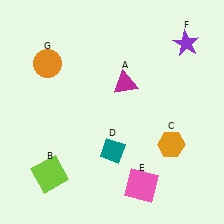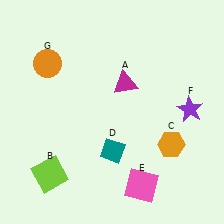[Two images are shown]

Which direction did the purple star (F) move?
The purple star (F) moved down.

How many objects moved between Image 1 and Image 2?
1 object moved between the two images.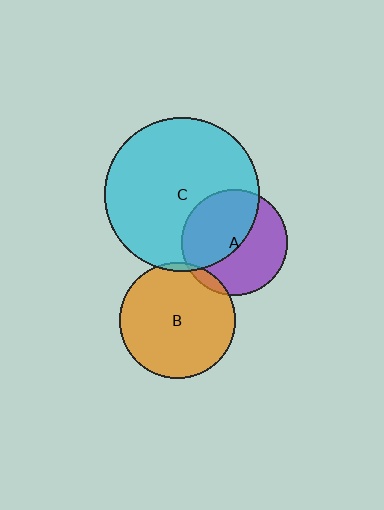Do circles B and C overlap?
Yes.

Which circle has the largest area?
Circle C (cyan).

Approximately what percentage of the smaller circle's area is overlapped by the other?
Approximately 5%.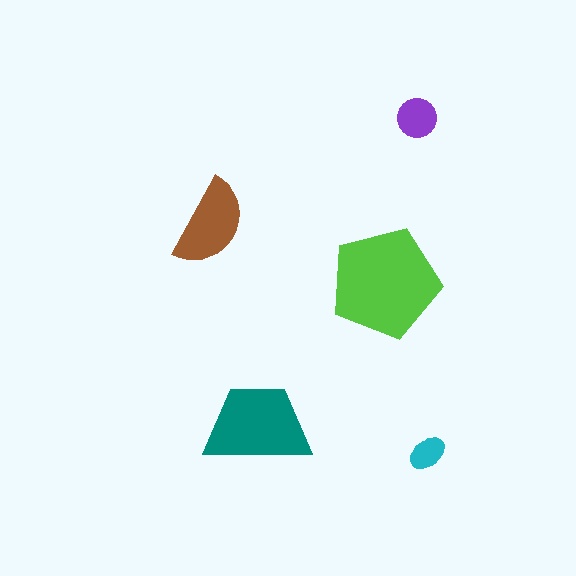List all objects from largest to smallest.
The lime pentagon, the teal trapezoid, the brown semicircle, the purple circle, the cyan ellipse.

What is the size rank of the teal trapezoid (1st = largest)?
2nd.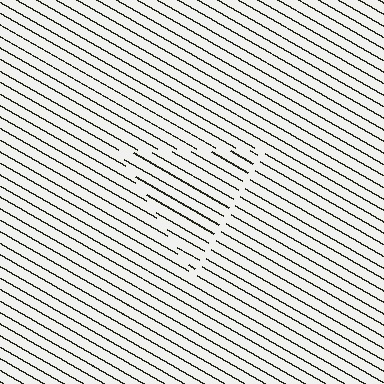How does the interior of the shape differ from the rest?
The interior of the shape contains the same grating, shifted by half a period — the contour is defined by the phase discontinuity where line-ends from the inner and outer gratings abut.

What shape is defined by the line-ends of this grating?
An illusory triangle. The interior of the shape contains the same grating, shifted by half a period — the contour is defined by the phase discontinuity where line-ends from the inner and outer gratings abut.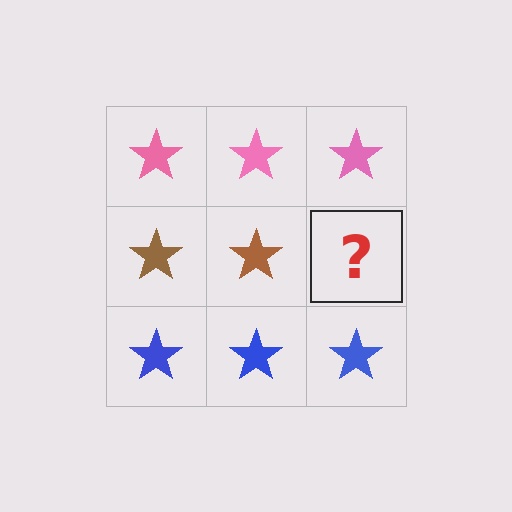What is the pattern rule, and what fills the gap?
The rule is that each row has a consistent color. The gap should be filled with a brown star.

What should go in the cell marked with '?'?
The missing cell should contain a brown star.